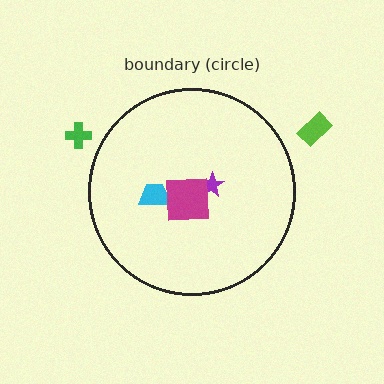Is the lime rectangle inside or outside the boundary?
Outside.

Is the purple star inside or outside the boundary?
Inside.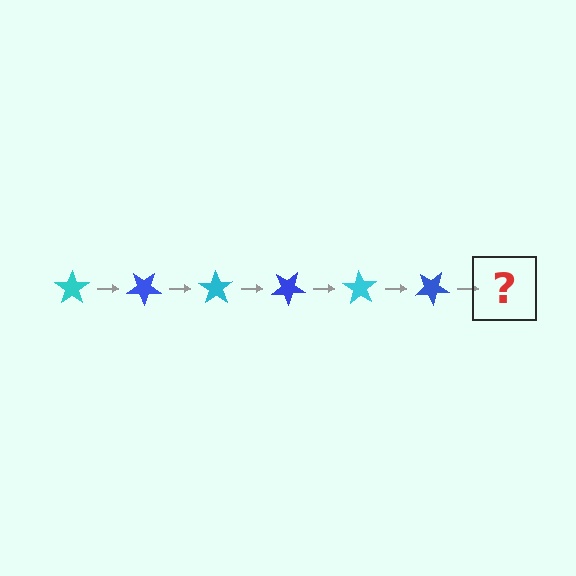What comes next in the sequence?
The next element should be a cyan star, rotated 210 degrees from the start.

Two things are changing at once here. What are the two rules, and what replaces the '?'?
The two rules are that it rotates 35 degrees each step and the color cycles through cyan and blue. The '?' should be a cyan star, rotated 210 degrees from the start.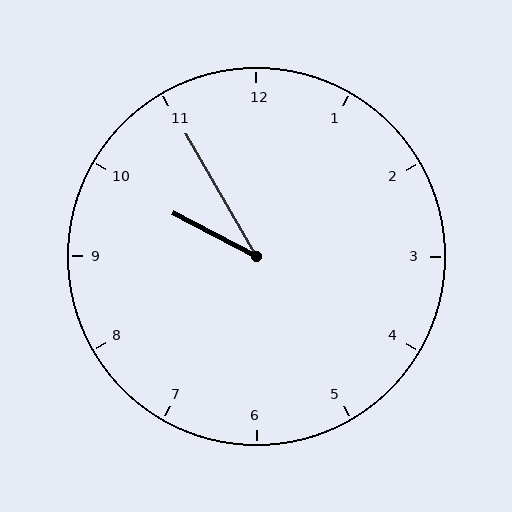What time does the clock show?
9:55.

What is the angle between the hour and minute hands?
Approximately 32 degrees.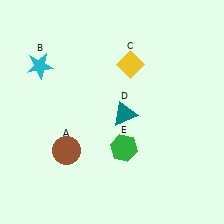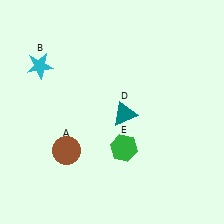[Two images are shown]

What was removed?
The yellow diamond (C) was removed in Image 2.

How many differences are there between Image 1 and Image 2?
There is 1 difference between the two images.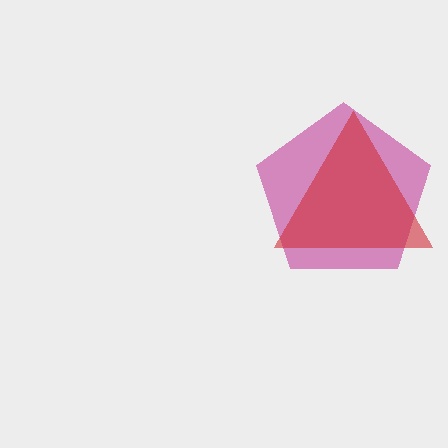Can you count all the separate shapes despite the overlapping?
Yes, there are 2 separate shapes.